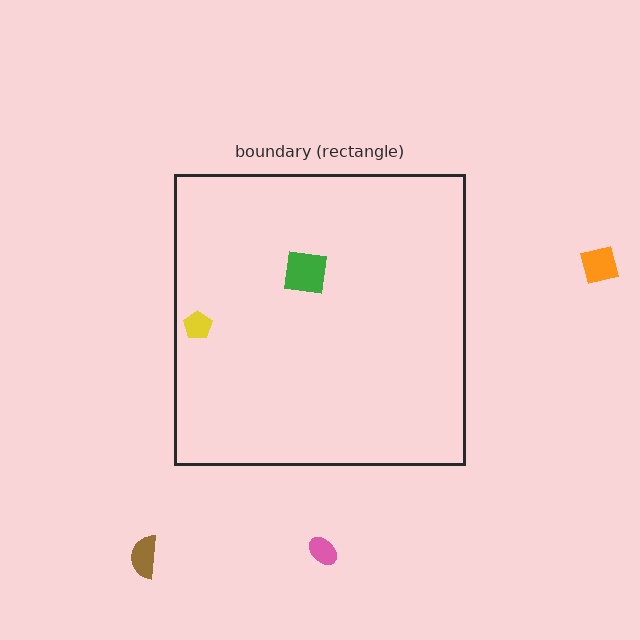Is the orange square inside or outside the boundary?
Outside.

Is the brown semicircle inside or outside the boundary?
Outside.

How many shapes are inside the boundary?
2 inside, 3 outside.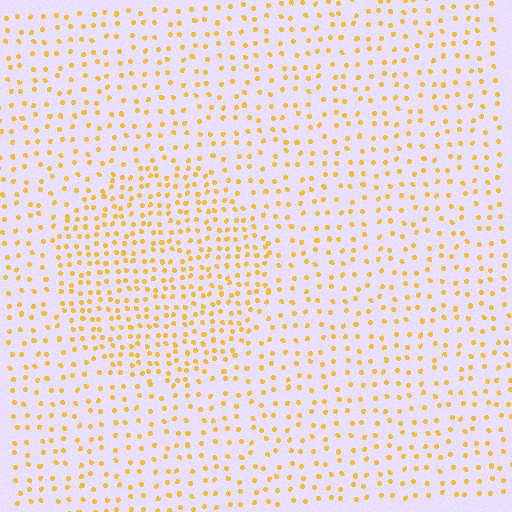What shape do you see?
I see a circle.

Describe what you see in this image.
The image contains small yellow elements arranged at two different densities. A circle-shaped region is visible where the elements are more densely packed than the surrounding area.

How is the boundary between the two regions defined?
The boundary is defined by a change in element density (approximately 1.8x ratio). All elements are the same color, size, and shape.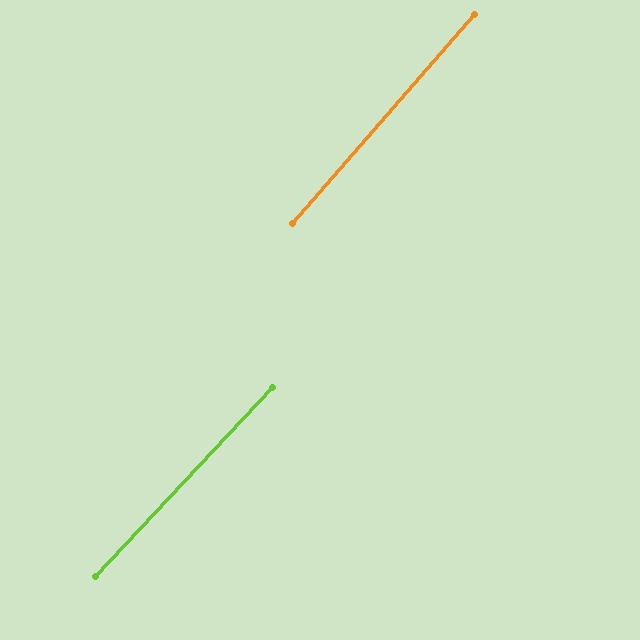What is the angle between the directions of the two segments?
Approximately 2 degrees.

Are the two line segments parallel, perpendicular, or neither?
Parallel — their directions differ by only 1.9°.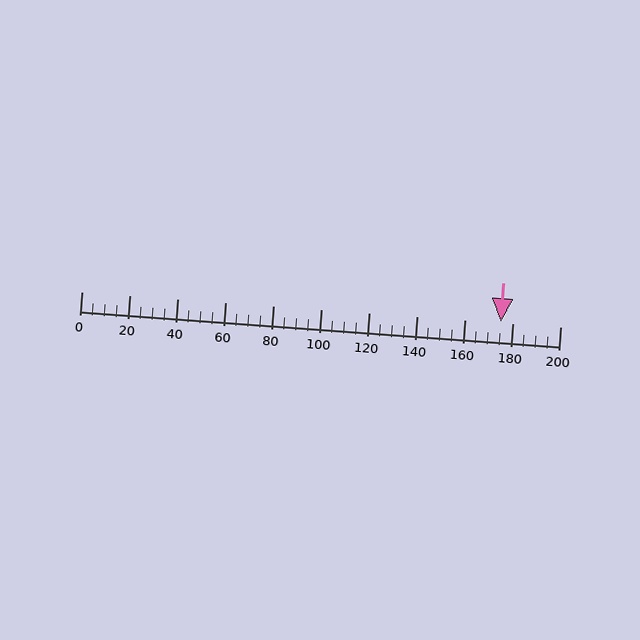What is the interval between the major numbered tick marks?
The major tick marks are spaced 20 units apart.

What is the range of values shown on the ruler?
The ruler shows values from 0 to 200.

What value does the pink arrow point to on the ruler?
The pink arrow points to approximately 175.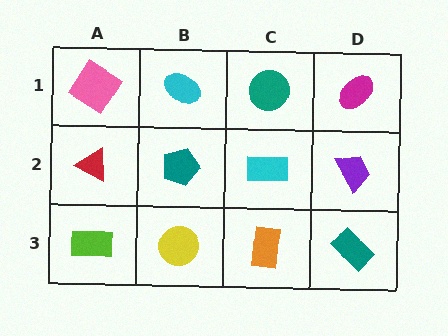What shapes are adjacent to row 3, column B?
A teal pentagon (row 2, column B), a lime rectangle (row 3, column A), an orange rectangle (row 3, column C).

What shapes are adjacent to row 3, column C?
A cyan rectangle (row 2, column C), a yellow circle (row 3, column B), a teal rectangle (row 3, column D).